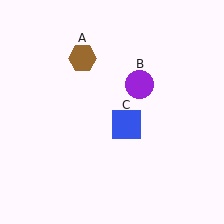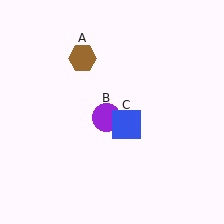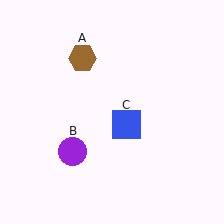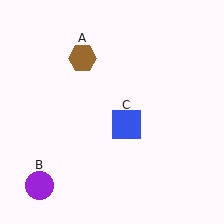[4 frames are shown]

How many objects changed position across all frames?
1 object changed position: purple circle (object B).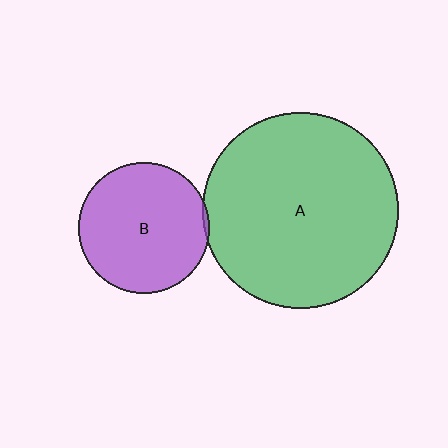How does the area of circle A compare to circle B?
Approximately 2.2 times.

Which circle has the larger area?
Circle A (green).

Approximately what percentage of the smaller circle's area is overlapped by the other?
Approximately 5%.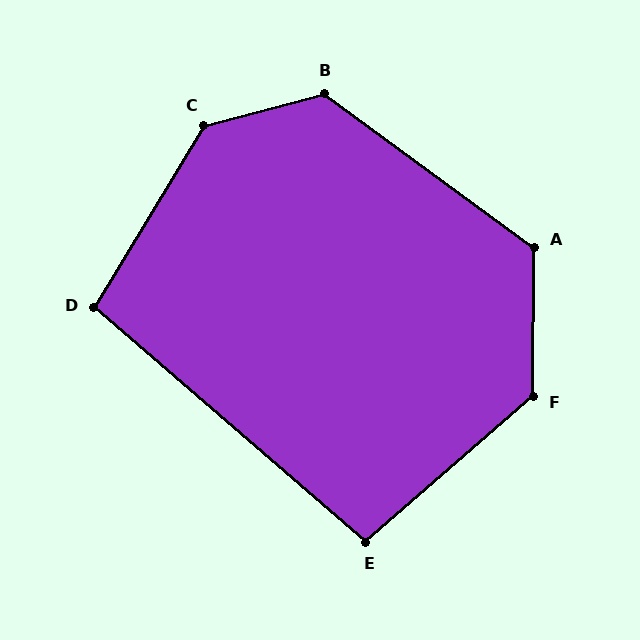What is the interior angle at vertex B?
Approximately 129 degrees (obtuse).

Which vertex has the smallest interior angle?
E, at approximately 98 degrees.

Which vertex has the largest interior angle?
C, at approximately 136 degrees.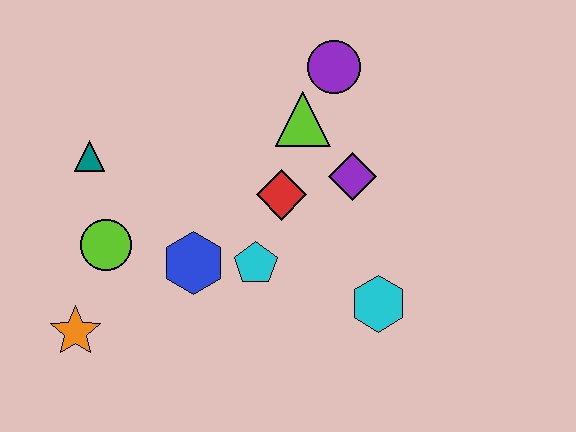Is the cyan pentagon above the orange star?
Yes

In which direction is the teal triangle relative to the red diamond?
The teal triangle is to the left of the red diamond.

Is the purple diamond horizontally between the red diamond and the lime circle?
No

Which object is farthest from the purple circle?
The orange star is farthest from the purple circle.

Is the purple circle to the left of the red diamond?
No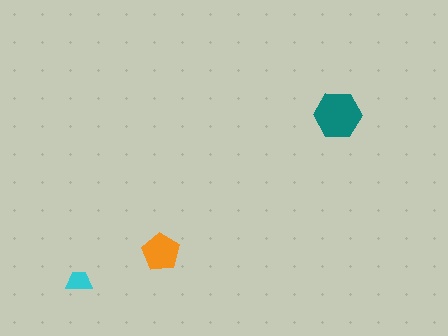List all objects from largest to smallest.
The teal hexagon, the orange pentagon, the cyan trapezoid.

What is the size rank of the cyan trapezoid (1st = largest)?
3rd.